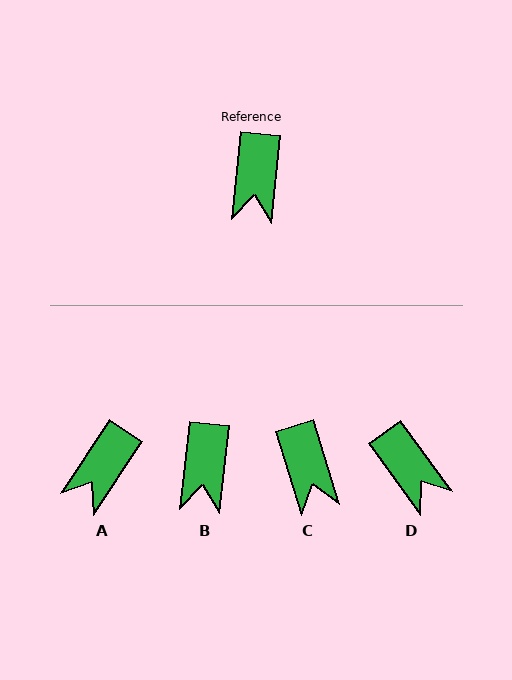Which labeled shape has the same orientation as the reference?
B.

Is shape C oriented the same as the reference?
No, it is off by about 23 degrees.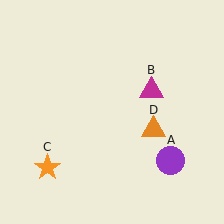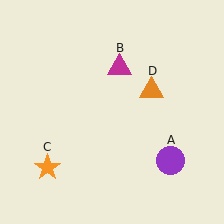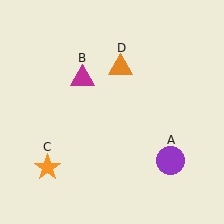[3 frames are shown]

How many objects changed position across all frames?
2 objects changed position: magenta triangle (object B), orange triangle (object D).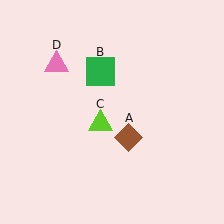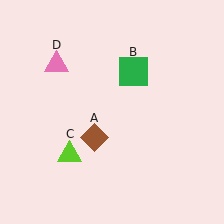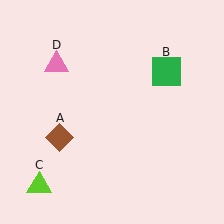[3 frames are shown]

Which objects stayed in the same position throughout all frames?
Pink triangle (object D) remained stationary.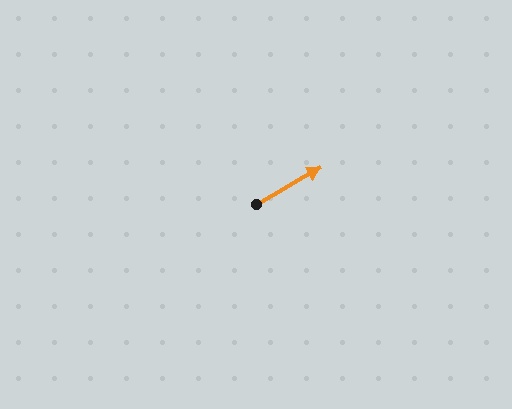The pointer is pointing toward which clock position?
Roughly 2 o'clock.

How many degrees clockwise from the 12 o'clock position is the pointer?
Approximately 60 degrees.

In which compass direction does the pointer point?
Northeast.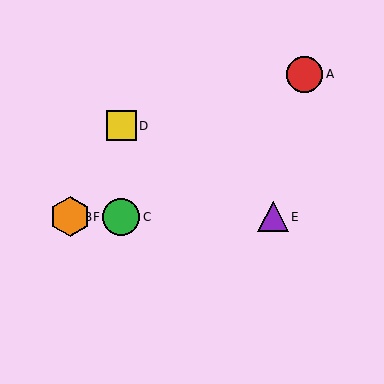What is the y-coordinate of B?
Object B is at y≈217.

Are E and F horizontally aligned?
Yes, both are at y≈217.